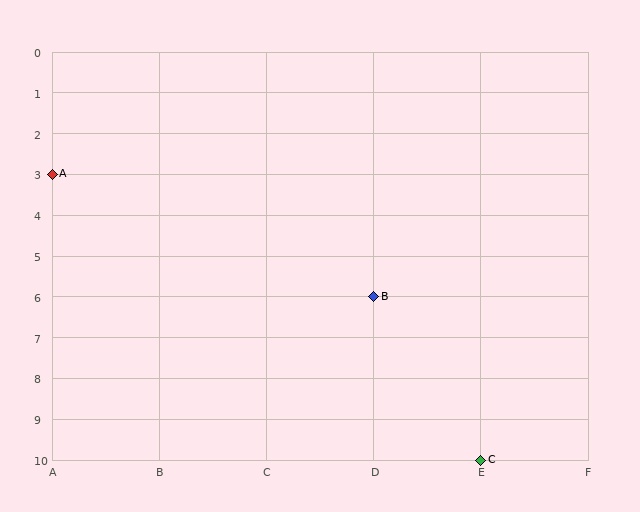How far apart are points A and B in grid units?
Points A and B are 3 columns and 3 rows apart (about 4.2 grid units diagonally).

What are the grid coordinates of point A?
Point A is at grid coordinates (A, 3).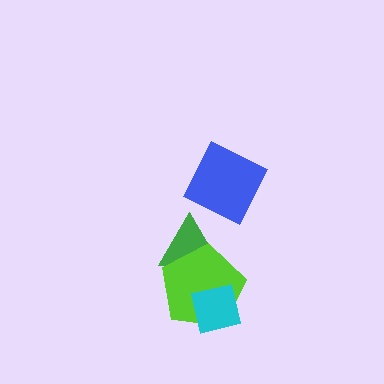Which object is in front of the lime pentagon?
The cyan square is in front of the lime pentagon.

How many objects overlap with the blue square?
0 objects overlap with the blue square.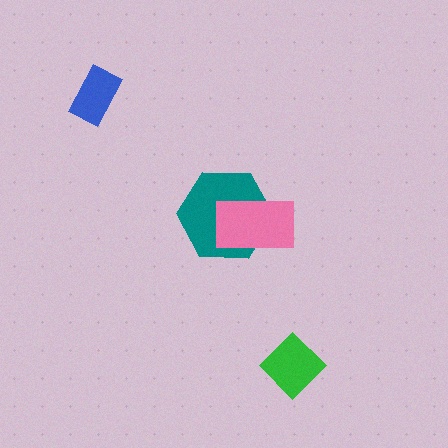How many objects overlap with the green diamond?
0 objects overlap with the green diamond.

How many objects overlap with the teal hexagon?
1 object overlaps with the teal hexagon.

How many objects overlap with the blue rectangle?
0 objects overlap with the blue rectangle.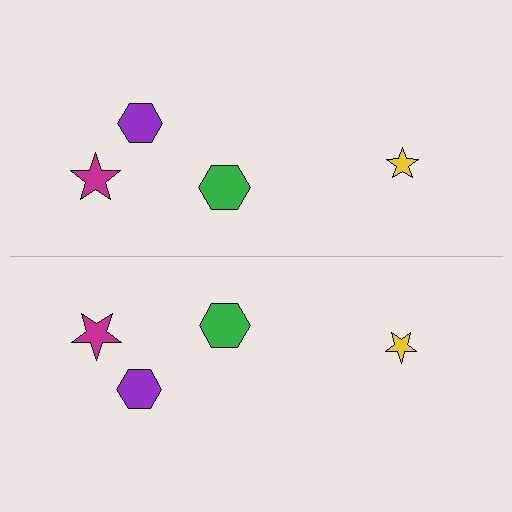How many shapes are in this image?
There are 8 shapes in this image.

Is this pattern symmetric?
Yes, this pattern has bilateral (reflection) symmetry.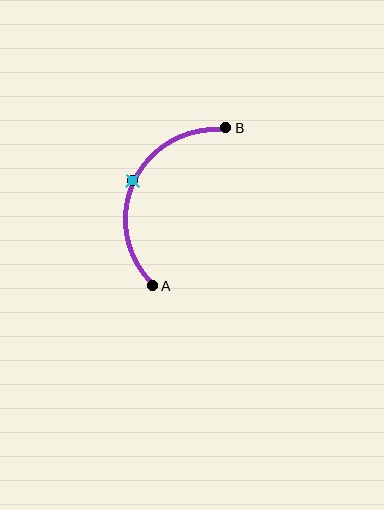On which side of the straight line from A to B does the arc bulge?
The arc bulges to the left of the straight line connecting A and B.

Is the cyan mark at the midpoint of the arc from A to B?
Yes. The cyan mark lies on the arc at equal arc-length from both A and B — it is the arc midpoint.